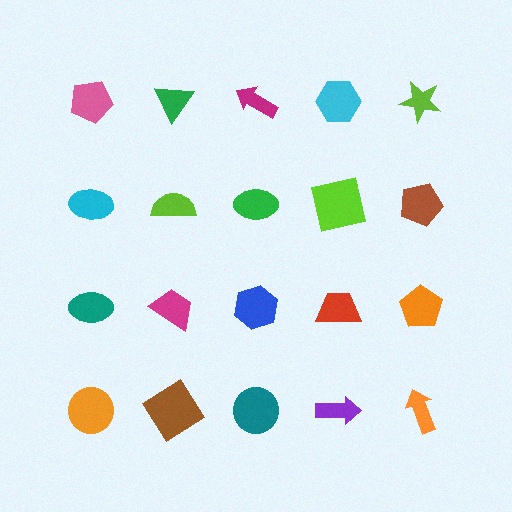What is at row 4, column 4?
A purple arrow.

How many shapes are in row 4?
5 shapes.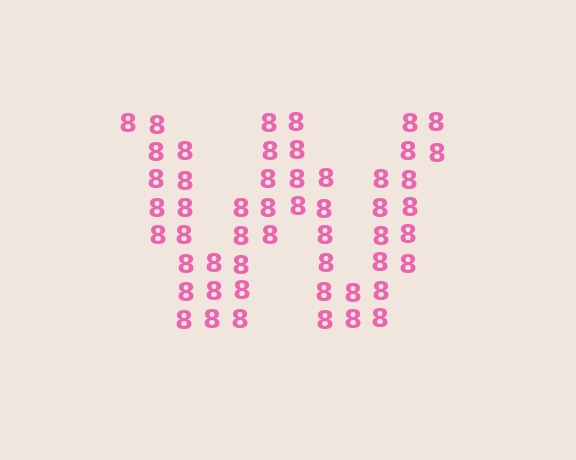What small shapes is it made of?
It is made of small digit 8's.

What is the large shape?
The large shape is the letter W.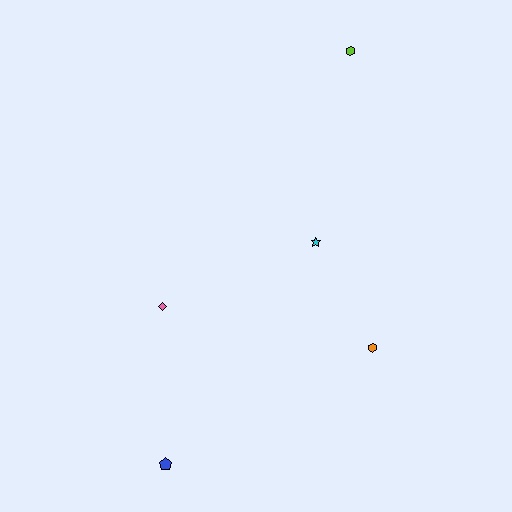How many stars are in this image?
There is 1 star.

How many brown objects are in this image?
There are no brown objects.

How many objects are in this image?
There are 5 objects.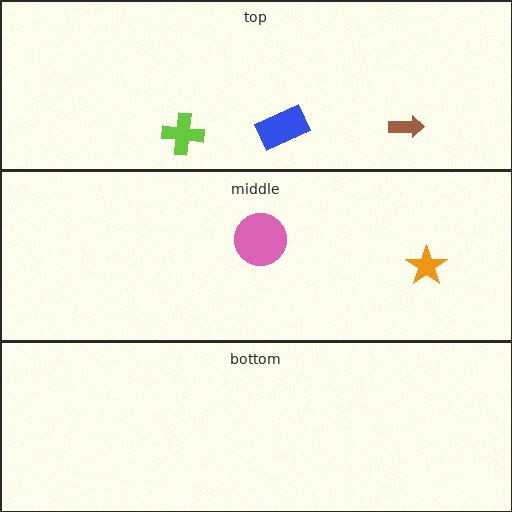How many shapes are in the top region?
3.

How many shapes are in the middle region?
2.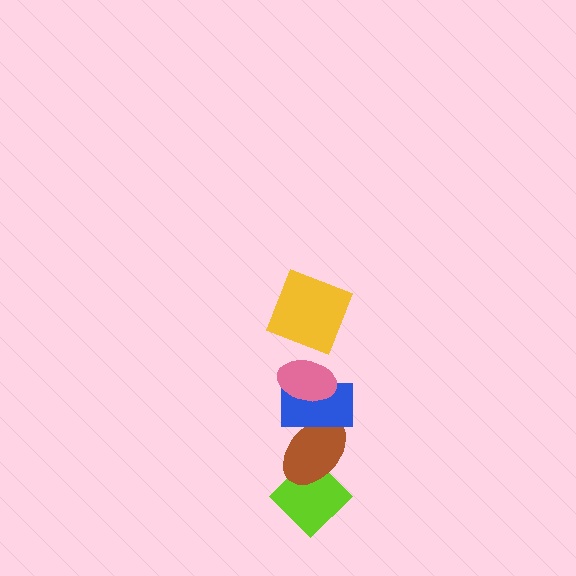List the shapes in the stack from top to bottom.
From top to bottom: the yellow square, the pink ellipse, the blue rectangle, the brown ellipse, the lime diamond.